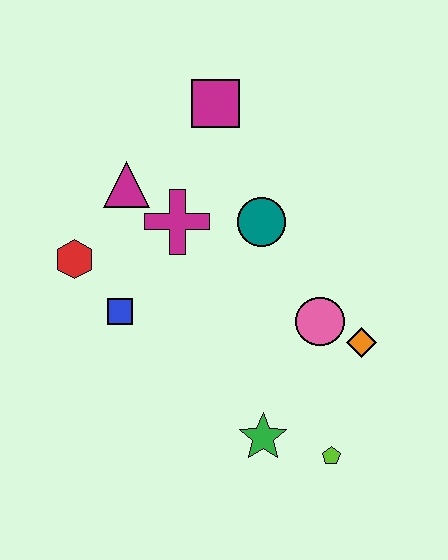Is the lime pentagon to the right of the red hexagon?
Yes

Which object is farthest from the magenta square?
The lime pentagon is farthest from the magenta square.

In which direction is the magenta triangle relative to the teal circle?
The magenta triangle is to the left of the teal circle.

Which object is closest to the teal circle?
The magenta cross is closest to the teal circle.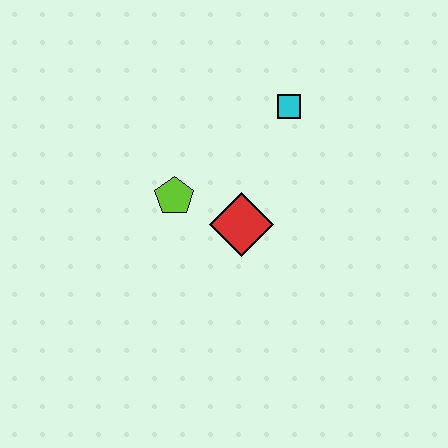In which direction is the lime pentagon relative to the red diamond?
The lime pentagon is to the left of the red diamond.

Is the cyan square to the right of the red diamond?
Yes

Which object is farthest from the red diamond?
The cyan square is farthest from the red diamond.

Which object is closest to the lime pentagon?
The red diamond is closest to the lime pentagon.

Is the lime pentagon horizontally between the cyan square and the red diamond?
No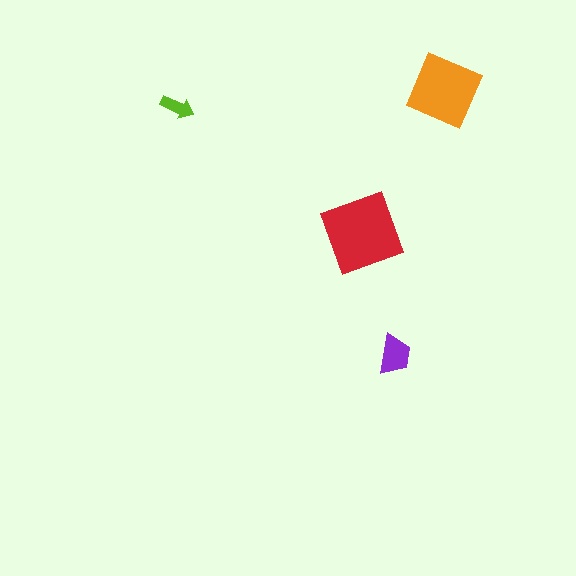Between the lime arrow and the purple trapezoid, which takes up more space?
The purple trapezoid.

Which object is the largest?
The red square.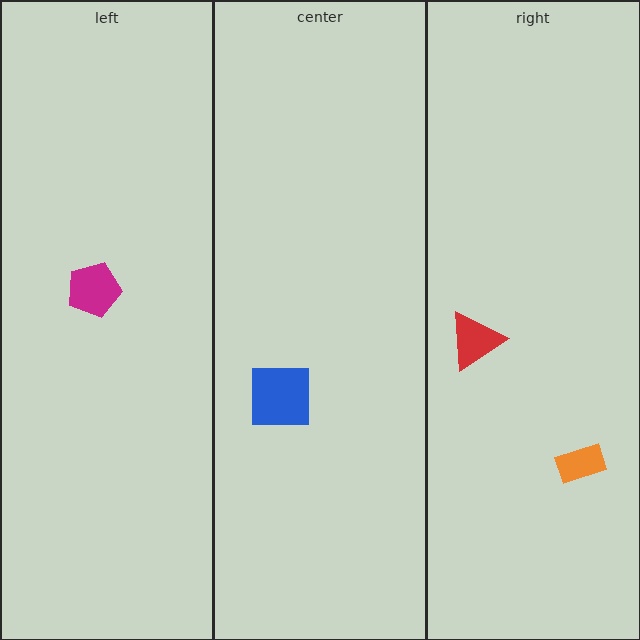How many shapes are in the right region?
2.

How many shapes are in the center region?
1.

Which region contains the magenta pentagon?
The left region.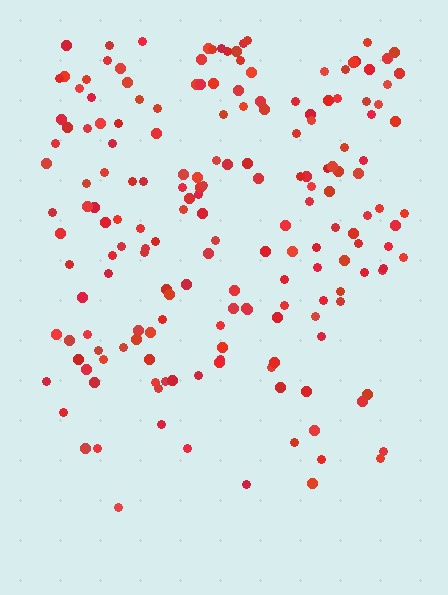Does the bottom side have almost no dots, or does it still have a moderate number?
Still a moderate number, just noticeably fewer than the top.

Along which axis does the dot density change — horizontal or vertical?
Vertical.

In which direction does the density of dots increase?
From bottom to top, with the top side densest.